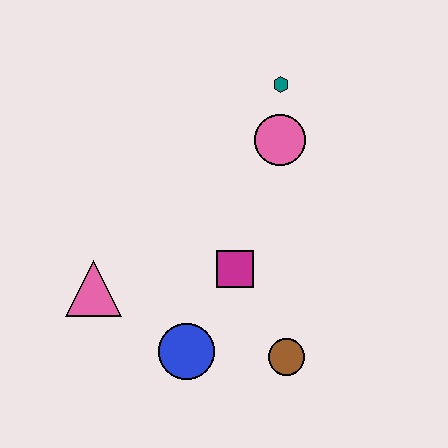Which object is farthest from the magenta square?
The teal hexagon is farthest from the magenta square.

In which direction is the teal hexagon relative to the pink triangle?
The teal hexagon is above the pink triangle.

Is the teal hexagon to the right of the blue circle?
Yes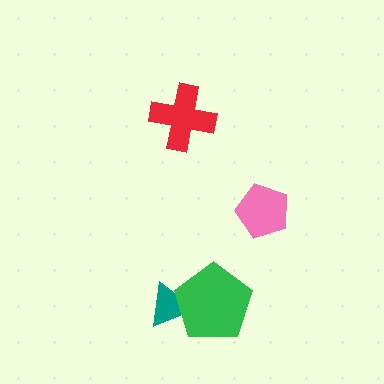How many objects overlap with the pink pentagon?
0 objects overlap with the pink pentagon.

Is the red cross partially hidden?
No, no other shape covers it.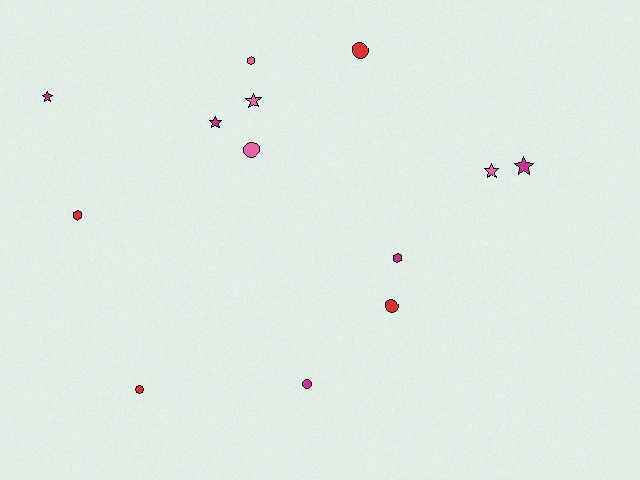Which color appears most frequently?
Magenta, with 5 objects.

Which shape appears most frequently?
Circle, with 5 objects.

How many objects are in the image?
There are 13 objects.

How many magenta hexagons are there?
There is 1 magenta hexagon.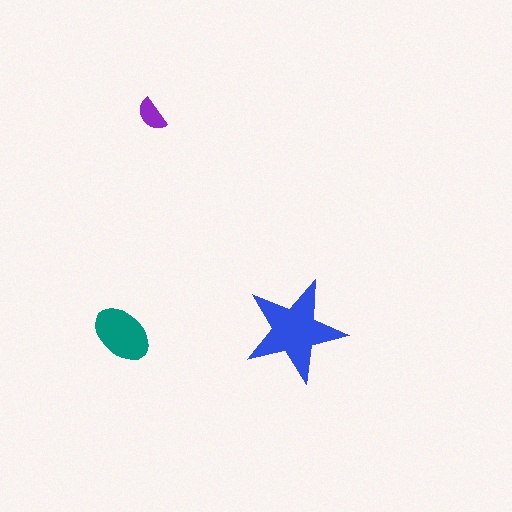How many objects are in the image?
There are 3 objects in the image.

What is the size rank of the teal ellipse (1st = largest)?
2nd.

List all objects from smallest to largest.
The purple semicircle, the teal ellipse, the blue star.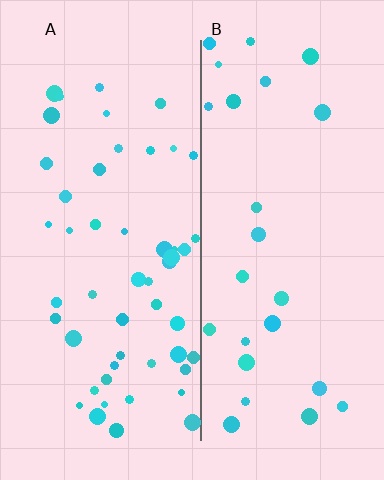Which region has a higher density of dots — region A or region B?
A (the left).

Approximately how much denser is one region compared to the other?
Approximately 2.0× — region A over region B.